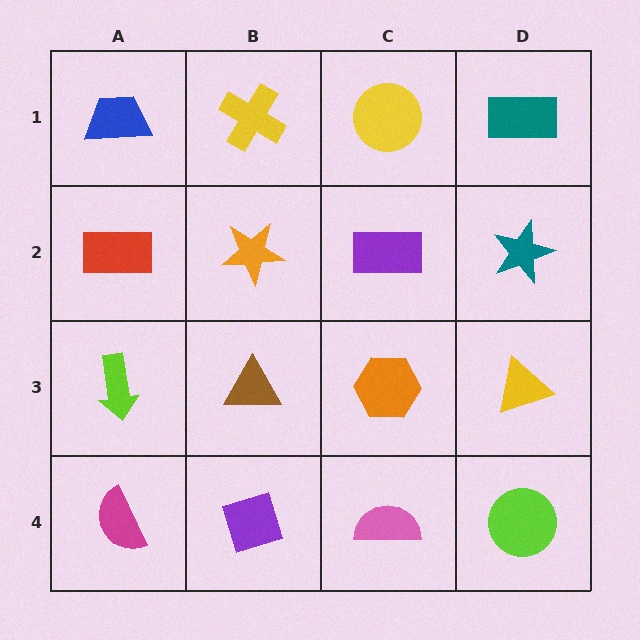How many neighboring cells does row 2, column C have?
4.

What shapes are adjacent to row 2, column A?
A blue trapezoid (row 1, column A), a lime arrow (row 3, column A), an orange star (row 2, column B).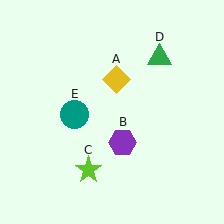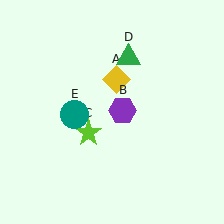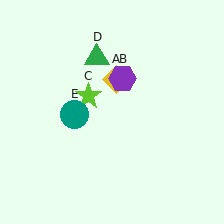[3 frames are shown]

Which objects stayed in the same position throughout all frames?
Yellow diamond (object A) and teal circle (object E) remained stationary.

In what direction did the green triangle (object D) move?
The green triangle (object D) moved left.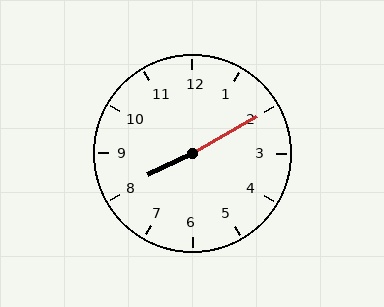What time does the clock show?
8:10.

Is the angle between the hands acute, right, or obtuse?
It is obtuse.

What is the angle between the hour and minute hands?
Approximately 175 degrees.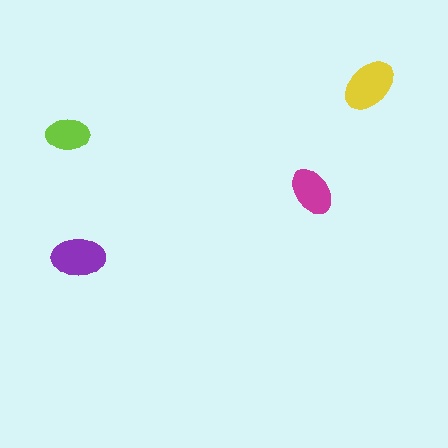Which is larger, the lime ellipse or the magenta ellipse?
The magenta one.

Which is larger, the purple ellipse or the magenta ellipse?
The purple one.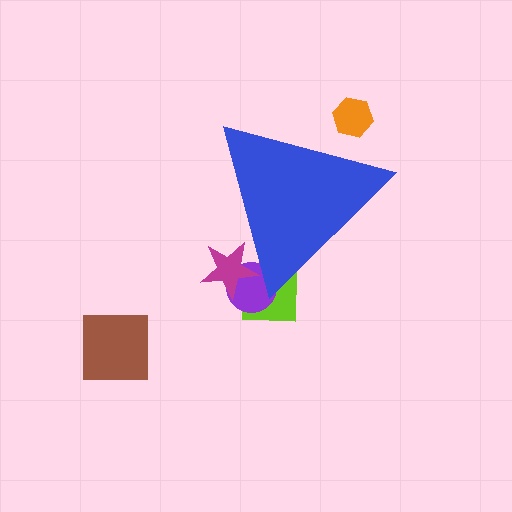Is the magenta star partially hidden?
Yes, the magenta star is partially hidden behind the blue triangle.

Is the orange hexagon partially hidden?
Yes, the orange hexagon is partially hidden behind the blue triangle.